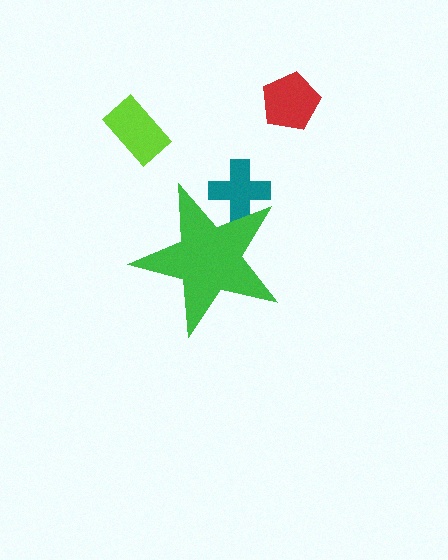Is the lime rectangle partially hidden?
No, the lime rectangle is fully visible.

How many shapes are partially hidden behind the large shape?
1 shape is partially hidden.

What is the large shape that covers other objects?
A green star.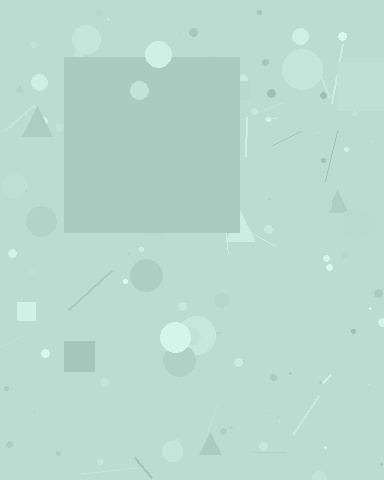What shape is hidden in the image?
A square is hidden in the image.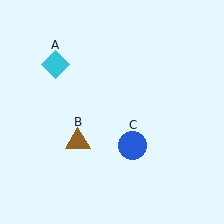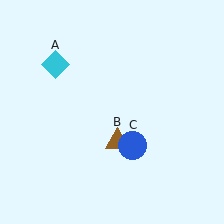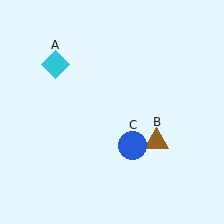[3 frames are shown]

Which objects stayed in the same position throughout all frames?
Cyan diamond (object A) and blue circle (object C) remained stationary.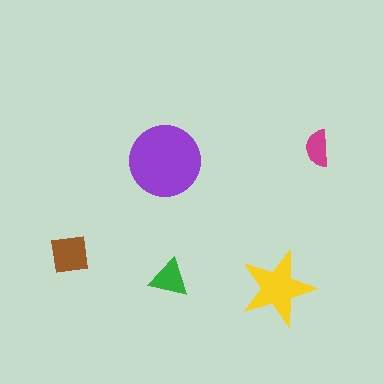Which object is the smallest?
The magenta semicircle.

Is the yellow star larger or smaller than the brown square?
Larger.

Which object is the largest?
The purple circle.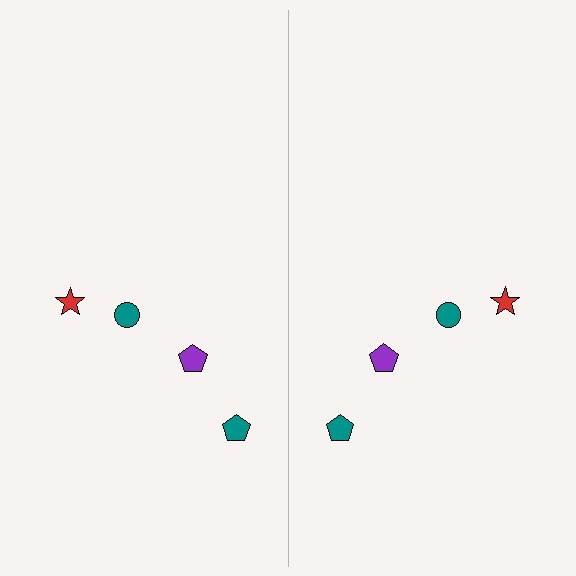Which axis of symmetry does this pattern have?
The pattern has a vertical axis of symmetry running through the center of the image.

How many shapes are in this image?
There are 8 shapes in this image.